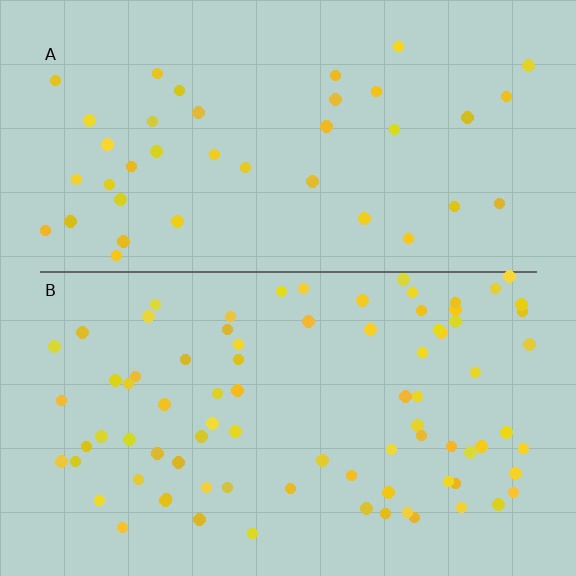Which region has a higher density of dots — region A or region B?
B (the bottom).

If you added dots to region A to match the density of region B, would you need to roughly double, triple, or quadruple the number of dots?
Approximately double.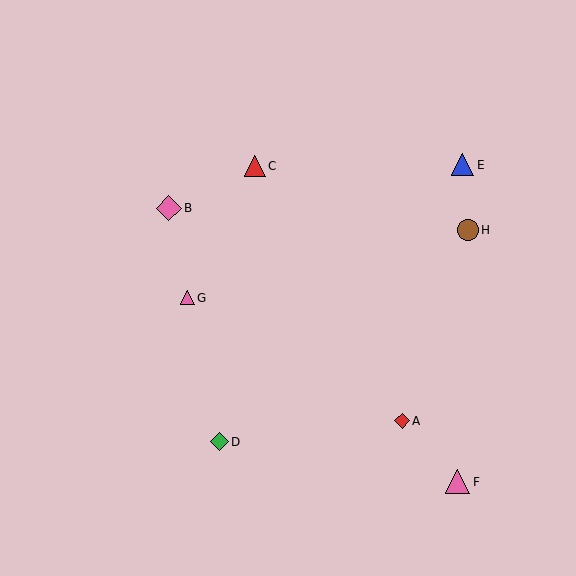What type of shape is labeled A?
Shape A is a red diamond.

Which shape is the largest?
The pink diamond (labeled B) is the largest.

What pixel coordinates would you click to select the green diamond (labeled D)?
Click at (219, 442) to select the green diamond D.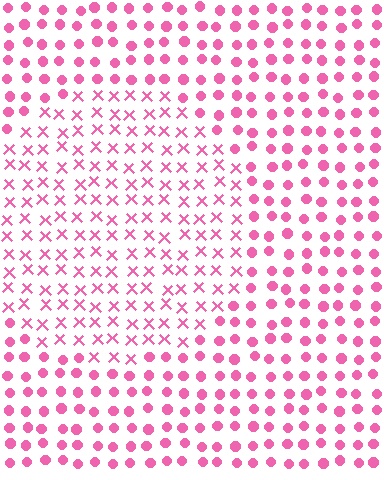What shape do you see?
I see a circle.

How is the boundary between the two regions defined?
The boundary is defined by a change in element shape: X marks inside vs. circles outside. All elements share the same color and spacing.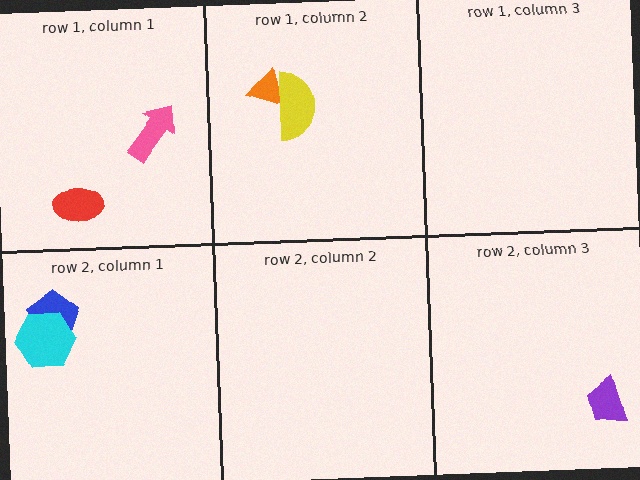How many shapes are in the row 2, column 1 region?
2.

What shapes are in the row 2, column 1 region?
The blue pentagon, the cyan hexagon.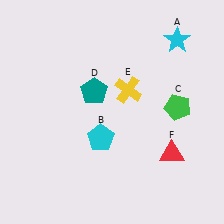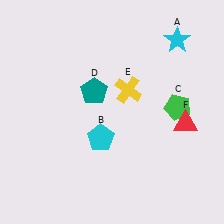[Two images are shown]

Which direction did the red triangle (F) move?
The red triangle (F) moved up.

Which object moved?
The red triangle (F) moved up.